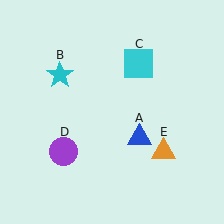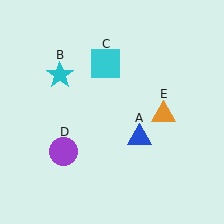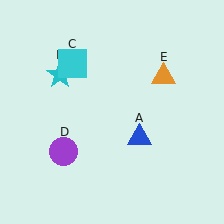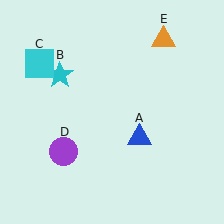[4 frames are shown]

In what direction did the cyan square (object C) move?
The cyan square (object C) moved left.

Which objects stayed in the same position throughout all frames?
Blue triangle (object A) and cyan star (object B) and purple circle (object D) remained stationary.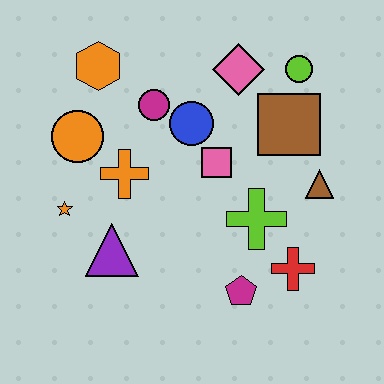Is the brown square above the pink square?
Yes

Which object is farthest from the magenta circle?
The red cross is farthest from the magenta circle.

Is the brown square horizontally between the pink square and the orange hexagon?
No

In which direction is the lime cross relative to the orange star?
The lime cross is to the right of the orange star.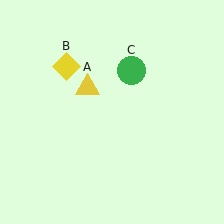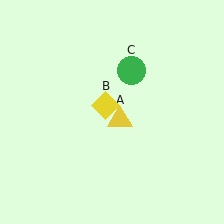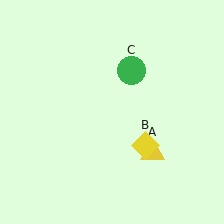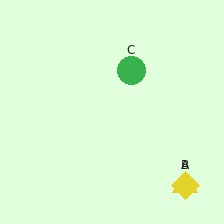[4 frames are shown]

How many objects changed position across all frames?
2 objects changed position: yellow triangle (object A), yellow diamond (object B).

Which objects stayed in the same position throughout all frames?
Green circle (object C) remained stationary.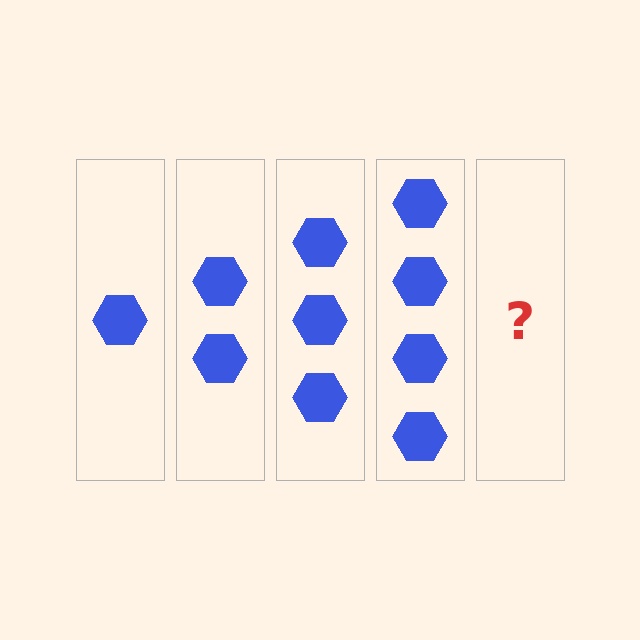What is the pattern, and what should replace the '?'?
The pattern is that each step adds one more hexagon. The '?' should be 5 hexagons.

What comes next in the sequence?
The next element should be 5 hexagons.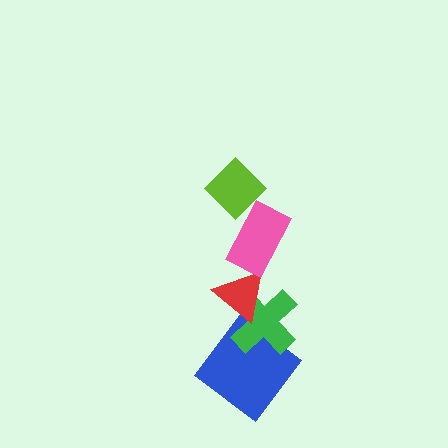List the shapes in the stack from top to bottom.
From top to bottom: the lime diamond, the pink rectangle, the red triangle, the green cross, the blue diamond.